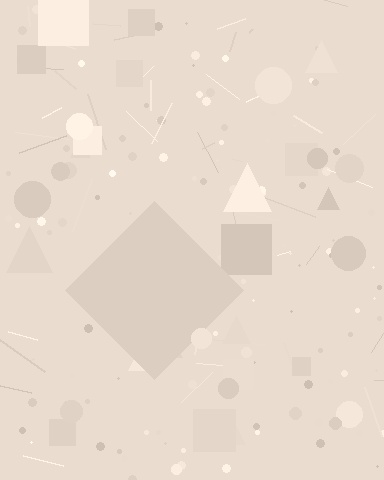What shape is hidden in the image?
A diamond is hidden in the image.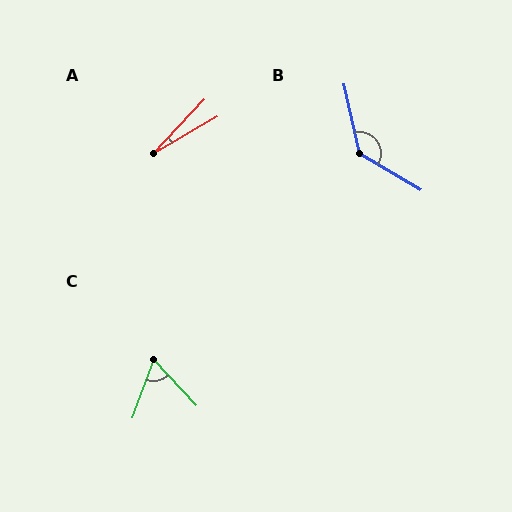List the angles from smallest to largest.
A (16°), C (63°), B (134°).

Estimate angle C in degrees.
Approximately 63 degrees.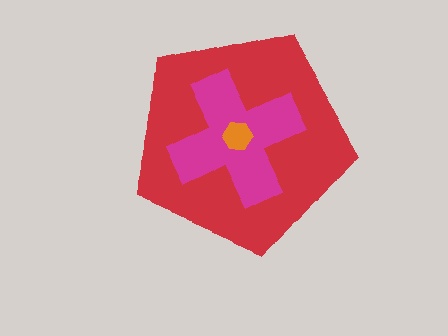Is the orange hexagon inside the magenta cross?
Yes.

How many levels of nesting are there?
3.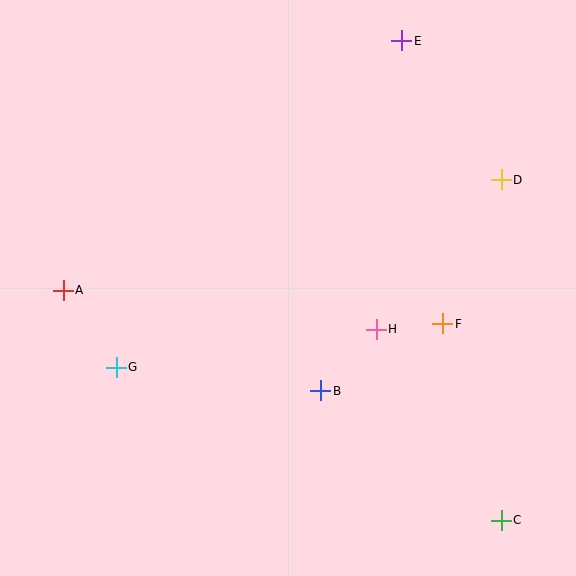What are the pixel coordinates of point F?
Point F is at (443, 324).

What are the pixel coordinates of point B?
Point B is at (321, 391).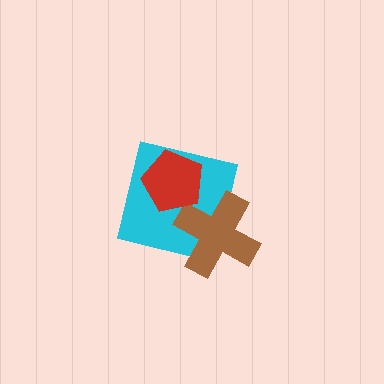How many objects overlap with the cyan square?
2 objects overlap with the cyan square.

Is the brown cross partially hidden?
No, no other shape covers it.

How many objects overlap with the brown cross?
1 object overlaps with the brown cross.